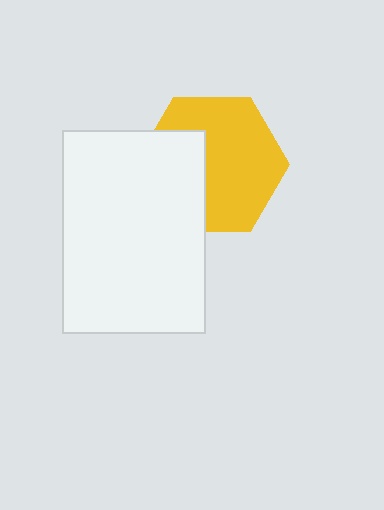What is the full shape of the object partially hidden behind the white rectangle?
The partially hidden object is a yellow hexagon.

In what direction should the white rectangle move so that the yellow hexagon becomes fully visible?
The white rectangle should move left. That is the shortest direction to clear the overlap and leave the yellow hexagon fully visible.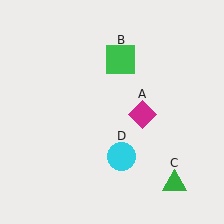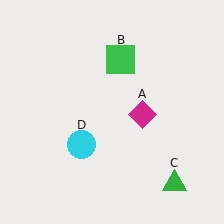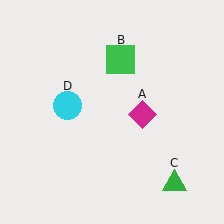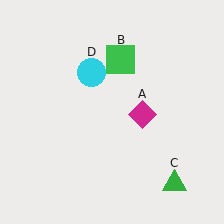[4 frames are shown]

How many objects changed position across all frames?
1 object changed position: cyan circle (object D).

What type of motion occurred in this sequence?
The cyan circle (object D) rotated clockwise around the center of the scene.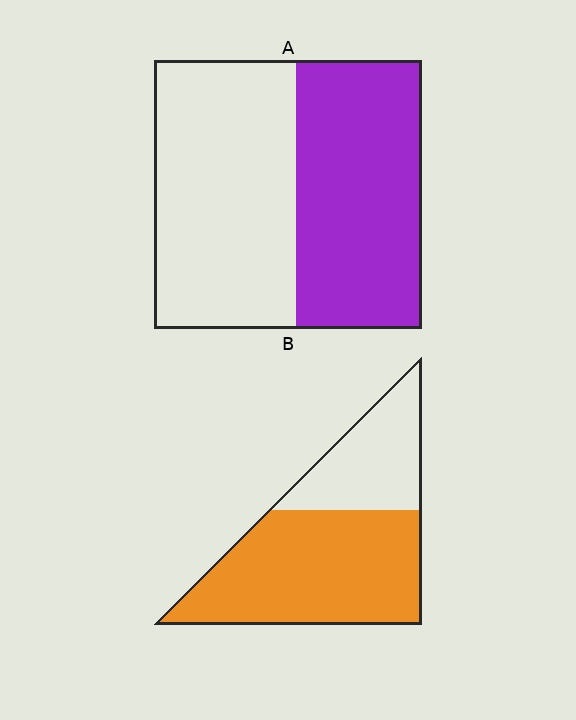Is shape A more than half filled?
Roughly half.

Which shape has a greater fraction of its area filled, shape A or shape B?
Shape B.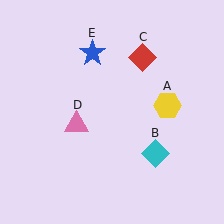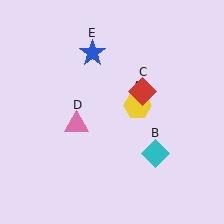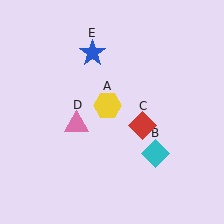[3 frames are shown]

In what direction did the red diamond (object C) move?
The red diamond (object C) moved down.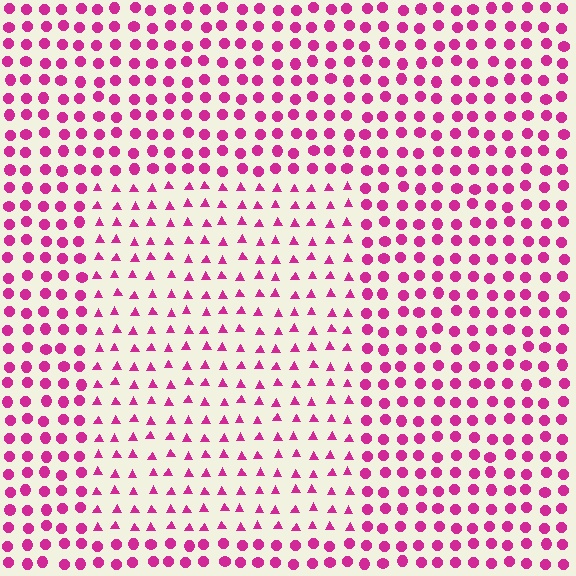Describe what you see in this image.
The image is filled with small magenta elements arranged in a uniform grid. A rectangle-shaped region contains triangles, while the surrounding area contains circles. The boundary is defined purely by the change in element shape.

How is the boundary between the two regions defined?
The boundary is defined by a change in element shape: triangles inside vs. circles outside. All elements share the same color and spacing.